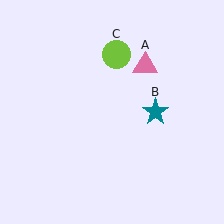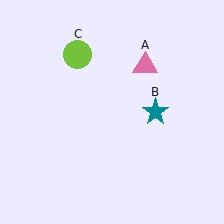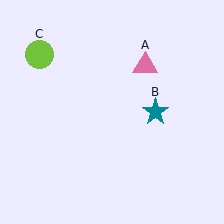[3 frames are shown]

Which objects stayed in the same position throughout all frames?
Pink triangle (object A) and teal star (object B) remained stationary.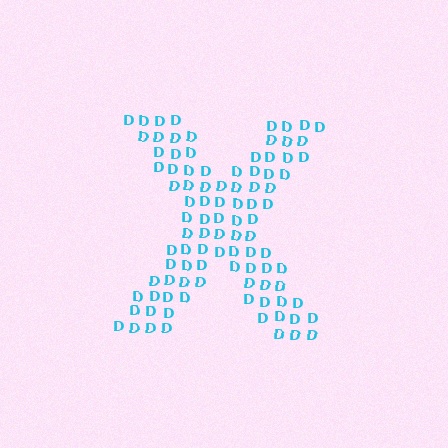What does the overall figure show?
The overall figure shows the letter X.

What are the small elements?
The small elements are letter D's.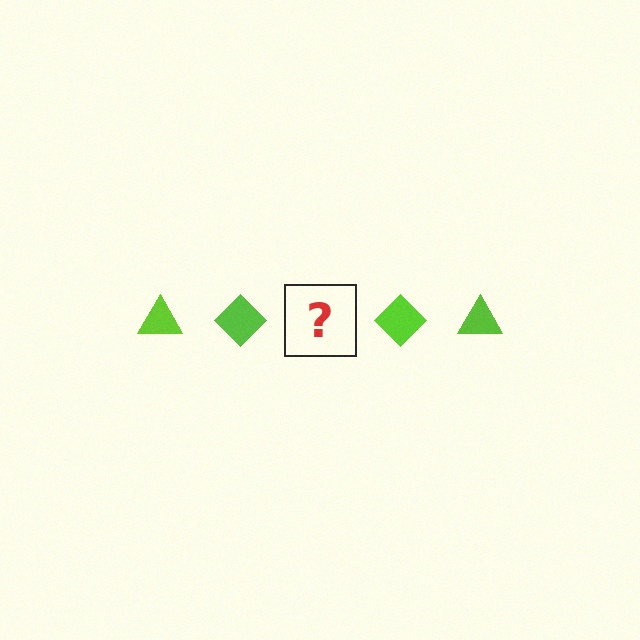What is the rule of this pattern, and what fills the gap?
The rule is that the pattern cycles through triangle, diamond shapes in lime. The gap should be filled with a lime triangle.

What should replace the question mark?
The question mark should be replaced with a lime triangle.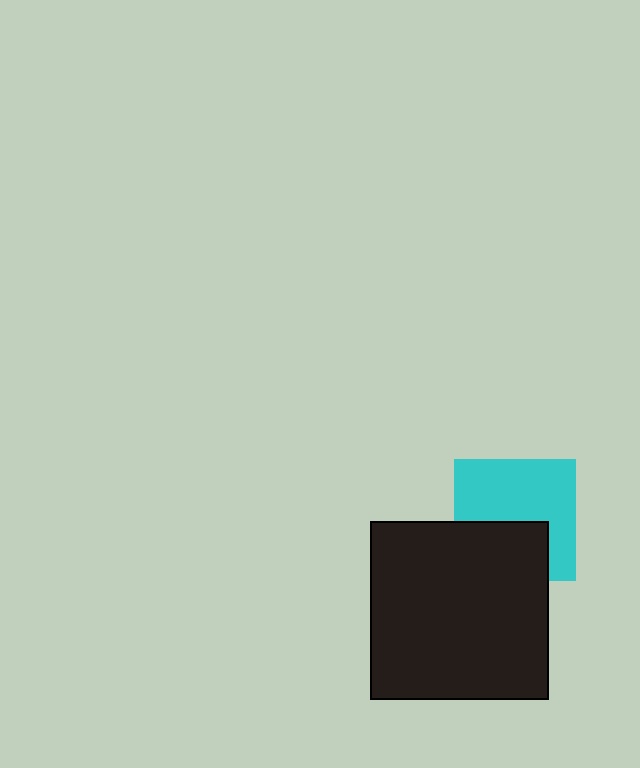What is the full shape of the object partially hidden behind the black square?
The partially hidden object is a cyan square.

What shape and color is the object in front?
The object in front is a black square.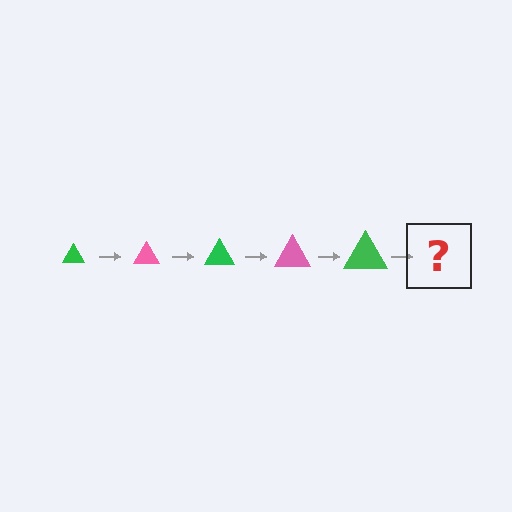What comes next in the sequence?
The next element should be a pink triangle, larger than the previous one.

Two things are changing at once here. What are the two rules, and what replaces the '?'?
The two rules are that the triangle grows larger each step and the color cycles through green and pink. The '?' should be a pink triangle, larger than the previous one.